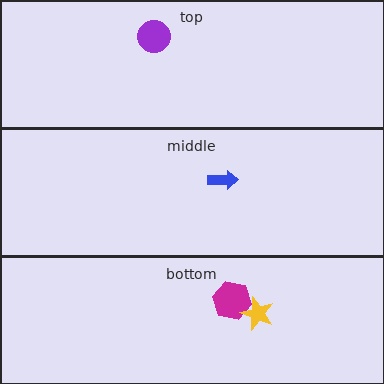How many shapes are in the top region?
1.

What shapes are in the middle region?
The blue arrow.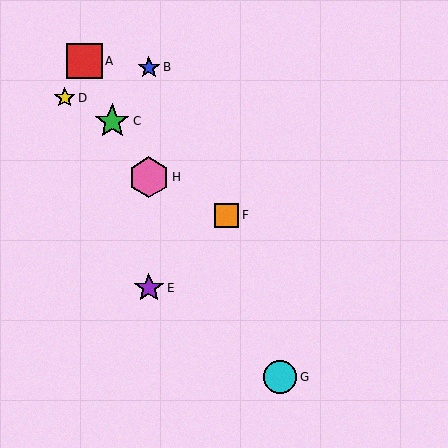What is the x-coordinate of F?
Object F is at x≈227.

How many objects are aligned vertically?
3 objects (B, E, H) are aligned vertically.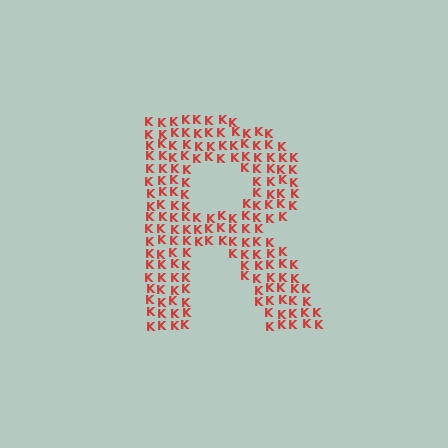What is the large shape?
The large shape is the letter R.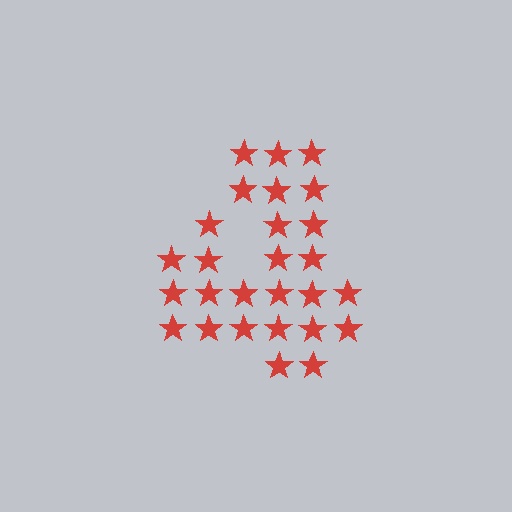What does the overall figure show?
The overall figure shows the digit 4.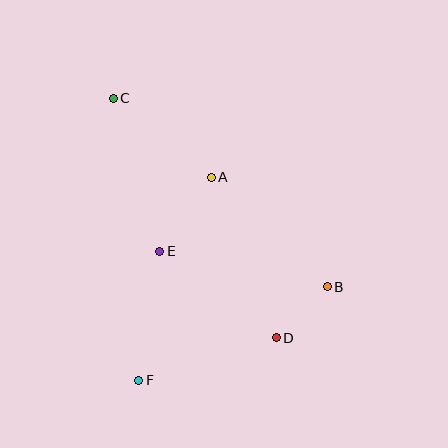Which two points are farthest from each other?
Points C and D are farthest from each other.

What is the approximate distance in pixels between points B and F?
The distance between B and F is approximately 211 pixels.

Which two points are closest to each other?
Points B and D are closest to each other.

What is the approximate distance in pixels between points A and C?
The distance between A and C is approximately 126 pixels.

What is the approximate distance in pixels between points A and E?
The distance between A and E is approximately 90 pixels.